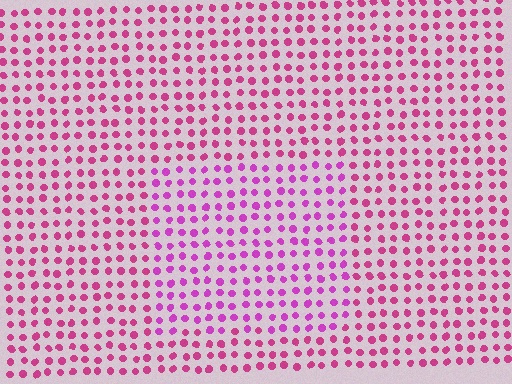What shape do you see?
I see a rectangle.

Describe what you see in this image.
The image is filled with small magenta elements in a uniform arrangement. A rectangle-shaped region is visible where the elements are tinted to a slightly different hue, forming a subtle color boundary.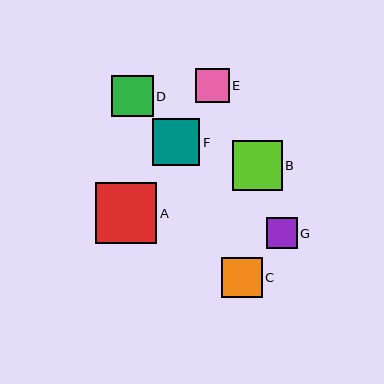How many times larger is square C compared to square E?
Square C is approximately 1.2 times the size of square E.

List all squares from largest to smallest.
From largest to smallest: A, B, F, D, C, E, G.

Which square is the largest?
Square A is the largest with a size of approximately 61 pixels.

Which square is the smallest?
Square G is the smallest with a size of approximately 31 pixels.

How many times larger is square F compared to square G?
Square F is approximately 1.5 times the size of square G.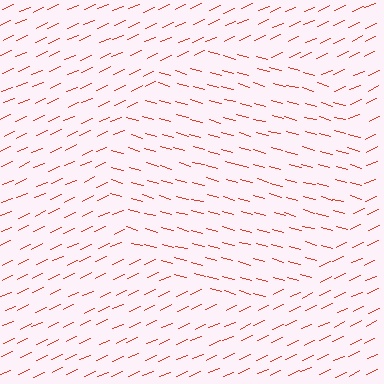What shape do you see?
I see a circle.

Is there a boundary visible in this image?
Yes, there is a texture boundary formed by a change in line orientation.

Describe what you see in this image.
The image is filled with small red line segments. A circle region in the image has lines oriented differently from the surrounding lines, creating a visible texture boundary.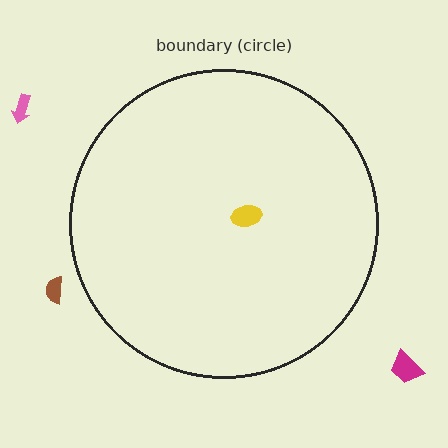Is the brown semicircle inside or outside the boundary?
Outside.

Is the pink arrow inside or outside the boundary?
Outside.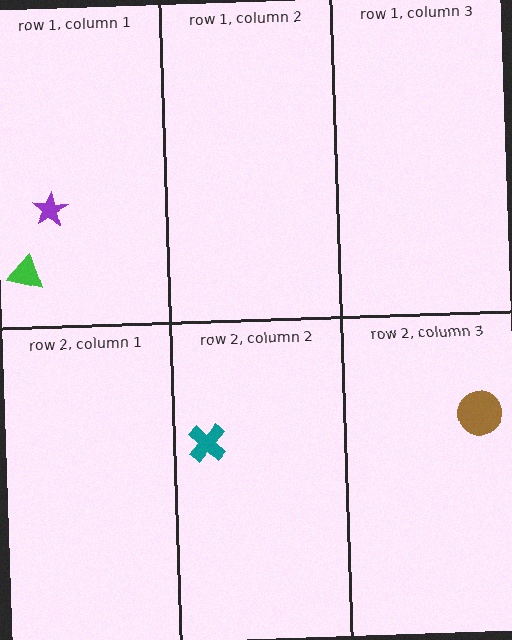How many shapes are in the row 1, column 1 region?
2.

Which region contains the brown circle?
The row 2, column 3 region.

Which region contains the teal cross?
The row 2, column 2 region.